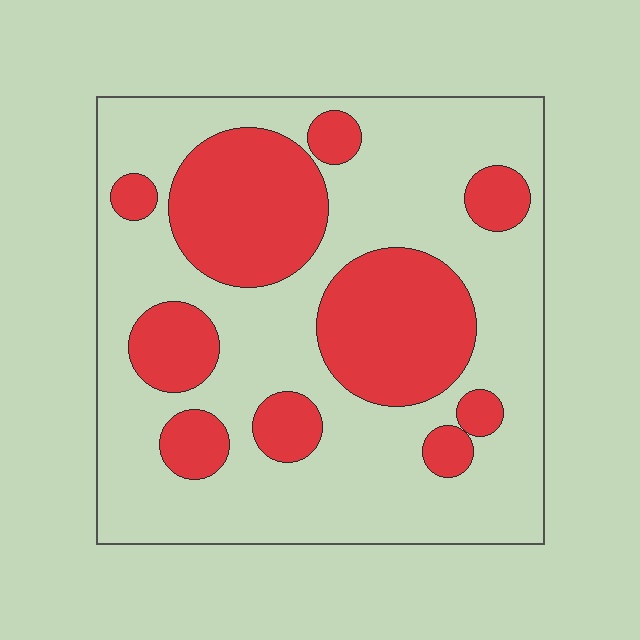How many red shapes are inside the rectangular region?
10.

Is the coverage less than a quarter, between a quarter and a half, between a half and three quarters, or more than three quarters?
Between a quarter and a half.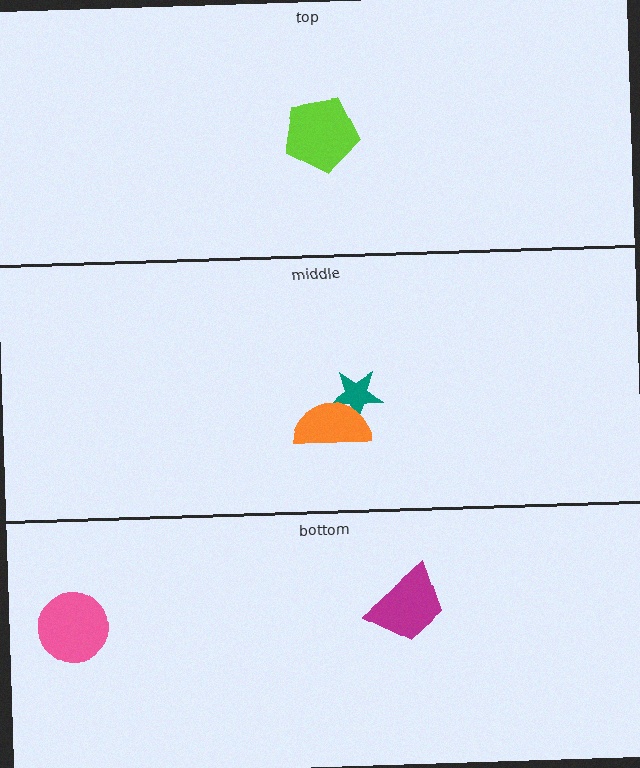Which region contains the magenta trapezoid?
The bottom region.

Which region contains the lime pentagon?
The top region.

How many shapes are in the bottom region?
2.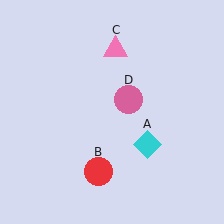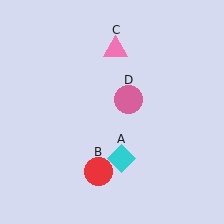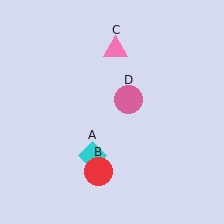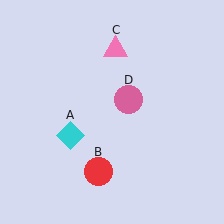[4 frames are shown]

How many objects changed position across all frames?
1 object changed position: cyan diamond (object A).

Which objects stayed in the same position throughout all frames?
Red circle (object B) and pink triangle (object C) and pink circle (object D) remained stationary.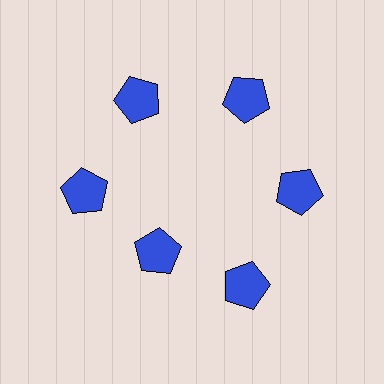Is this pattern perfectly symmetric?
No. The 6 blue pentagons are arranged in a ring, but one element near the 7 o'clock position is pulled inward toward the center, breaking the 6-fold rotational symmetry.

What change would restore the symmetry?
The symmetry would be restored by moving it outward, back onto the ring so that all 6 pentagons sit at equal angles and equal distance from the center.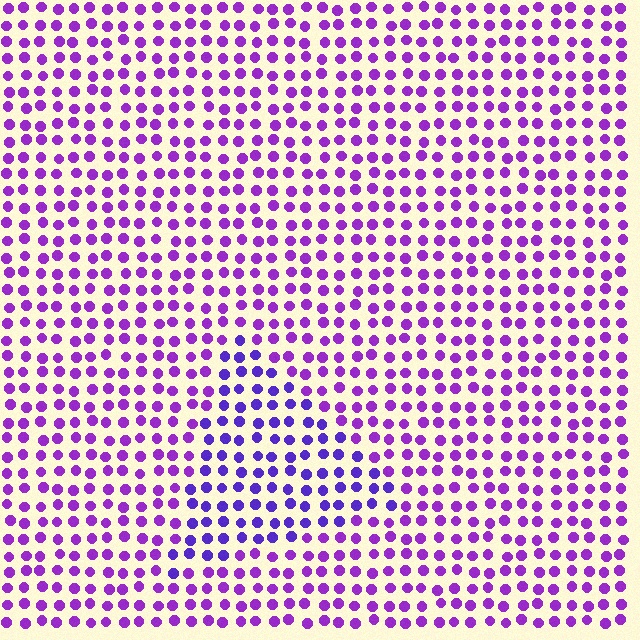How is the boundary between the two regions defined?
The boundary is defined purely by a slight shift in hue (about 26 degrees). Spacing, size, and orientation are identical on both sides.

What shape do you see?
I see a triangle.